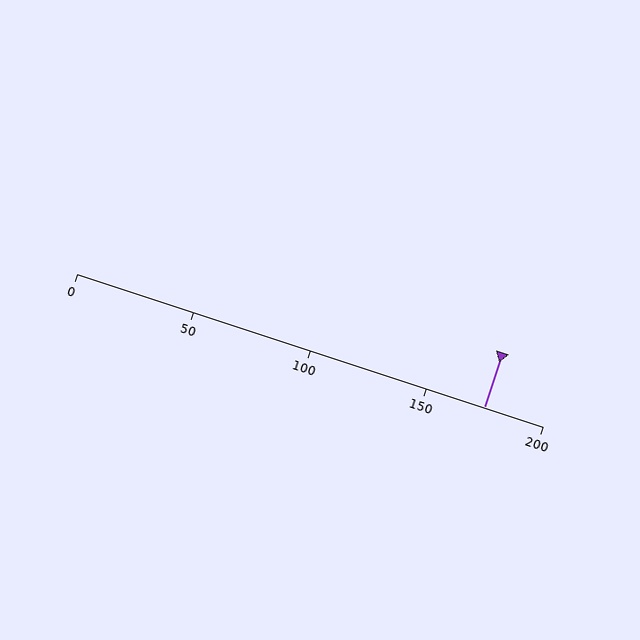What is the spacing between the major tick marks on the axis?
The major ticks are spaced 50 apart.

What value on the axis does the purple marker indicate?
The marker indicates approximately 175.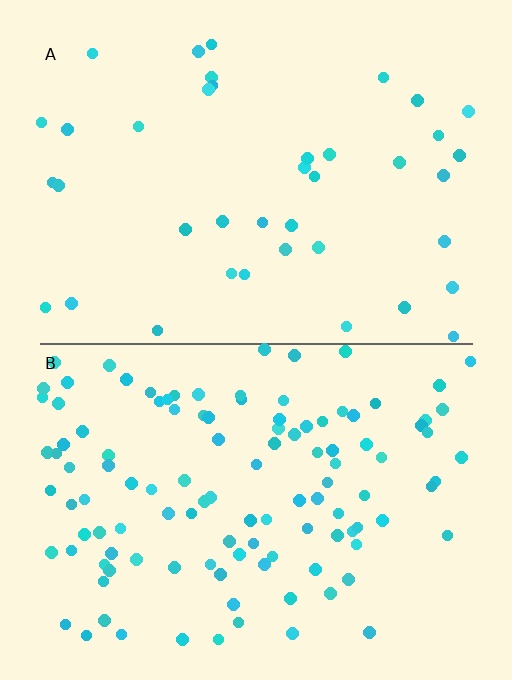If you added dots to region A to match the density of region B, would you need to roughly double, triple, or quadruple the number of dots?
Approximately triple.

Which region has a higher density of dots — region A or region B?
B (the bottom).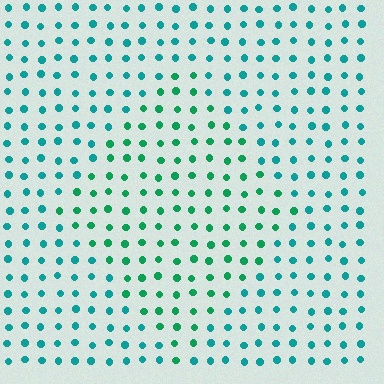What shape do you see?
I see a diamond.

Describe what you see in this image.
The image is filled with small teal elements in a uniform arrangement. A diamond-shaped region is visible where the elements are tinted to a slightly different hue, forming a subtle color boundary.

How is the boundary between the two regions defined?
The boundary is defined purely by a slight shift in hue (about 28 degrees). Spacing, size, and orientation are identical on both sides.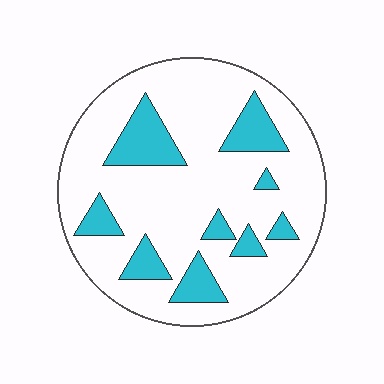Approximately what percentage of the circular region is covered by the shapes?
Approximately 20%.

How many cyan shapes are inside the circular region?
9.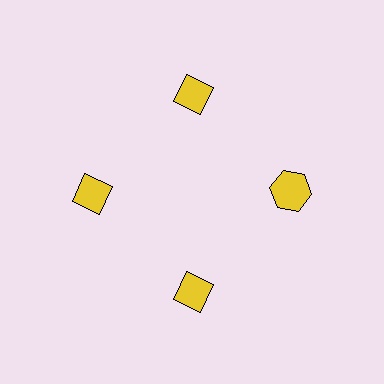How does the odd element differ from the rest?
It has a different shape: hexagon instead of diamond.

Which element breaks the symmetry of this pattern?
The yellow hexagon at roughly the 3 o'clock position breaks the symmetry. All other shapes are yellow diamonds.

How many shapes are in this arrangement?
There are 4 shapes arranged in a ring pattern.